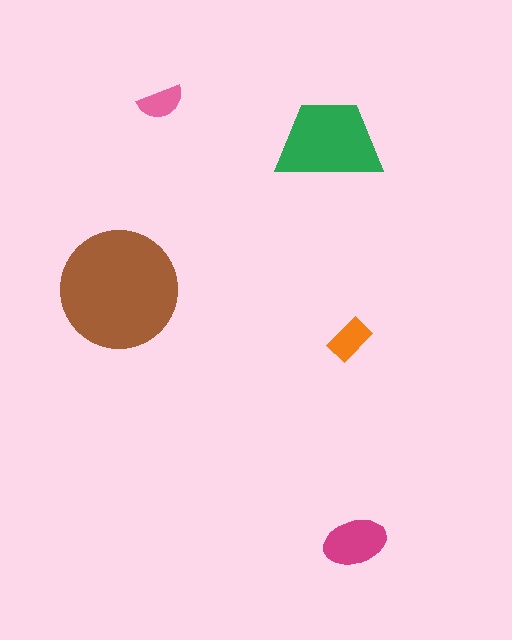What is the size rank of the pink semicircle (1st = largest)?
5th.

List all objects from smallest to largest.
The pink semicircle, the orange rectangle, the magenta ellipse, the green trapezoid, the brown circle.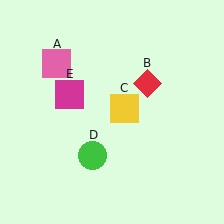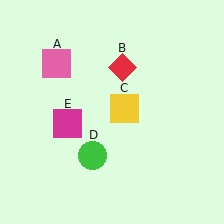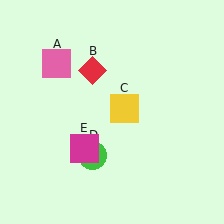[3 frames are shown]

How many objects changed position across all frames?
2 objects changed position: red diamond (object B), magenta square (object E).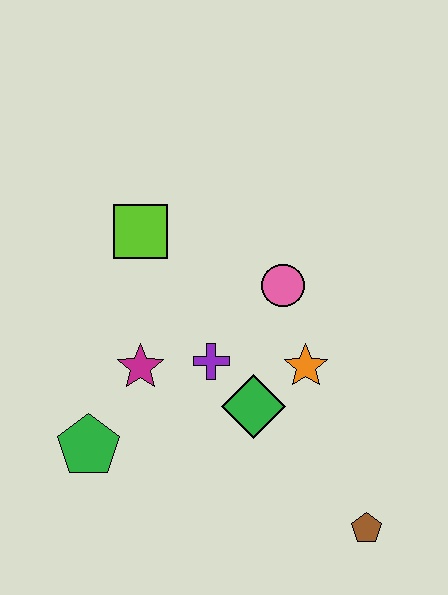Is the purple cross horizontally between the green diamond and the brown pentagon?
No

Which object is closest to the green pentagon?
The magenta star is closest to the green pentagon.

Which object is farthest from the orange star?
The green pentagon is farthest from the orange star.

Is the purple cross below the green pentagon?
No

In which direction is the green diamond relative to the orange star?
The green diamond is to the left of the orange star.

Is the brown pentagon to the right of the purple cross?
Yes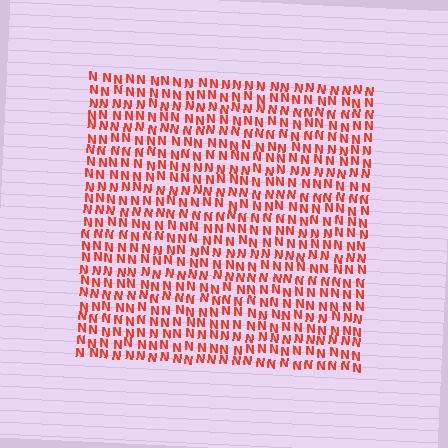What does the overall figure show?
The overall figure shows a square.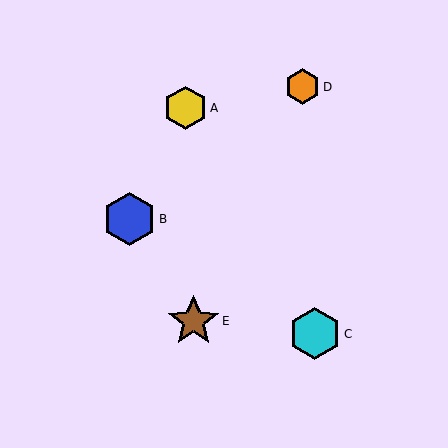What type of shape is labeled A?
Shape A is a yellow hexagon.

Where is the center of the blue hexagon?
The center of the blue hexagon is at (129, 219).